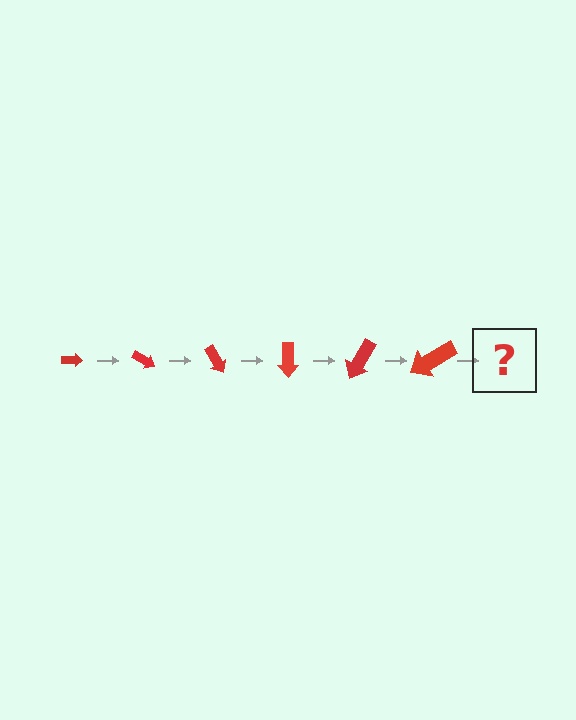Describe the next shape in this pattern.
It should be an arrow, larger than the previous one and rotated 180 degrees from the start.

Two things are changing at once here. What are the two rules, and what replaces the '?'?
The two rules are that the arrow grows larger each step and it rotates 30 degrees each step. The '?' should be an arrow, larger than the previous one and rotated 180 degrees from the start.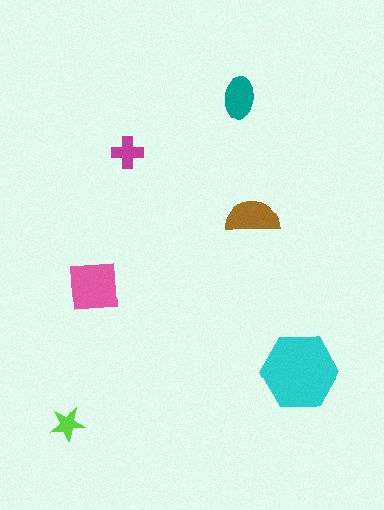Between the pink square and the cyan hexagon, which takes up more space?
The cyan hexagon.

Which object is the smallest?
The lime star.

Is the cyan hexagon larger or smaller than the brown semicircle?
Larger.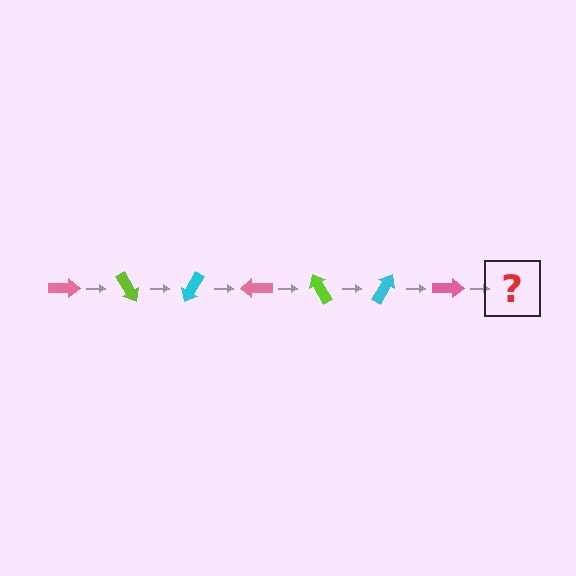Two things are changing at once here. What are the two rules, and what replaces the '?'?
The two rules are that it rotates 60 degrees each step and the color cycles through pink, lime, and cyan. The '?' should be a lime arrow, rotated 420 degrees from the start.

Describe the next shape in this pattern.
It should be a lime arrow, rotated 420 degrees from the start.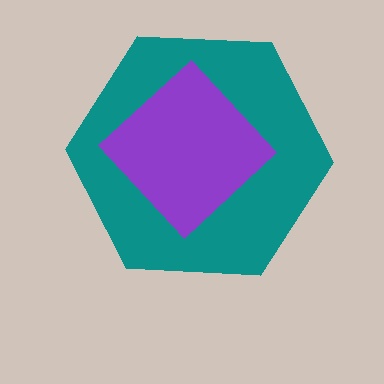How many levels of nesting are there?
2.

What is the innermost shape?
The purple diamond.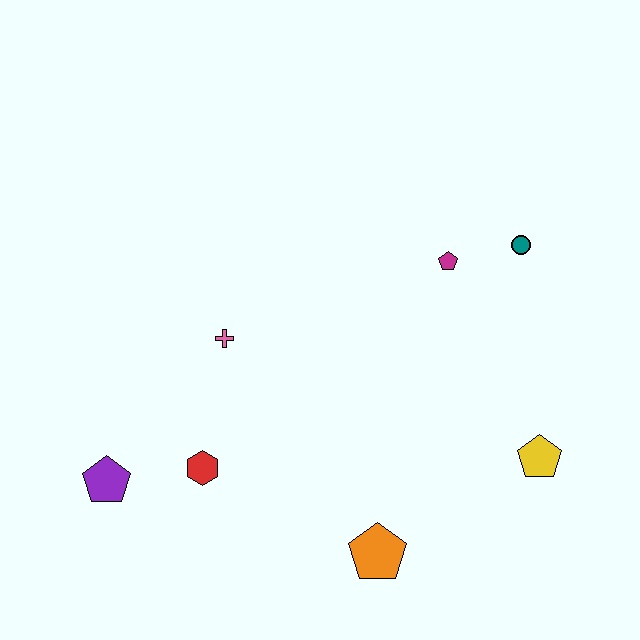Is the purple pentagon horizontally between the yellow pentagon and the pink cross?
No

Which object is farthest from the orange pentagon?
The teal circle is farthest from the orange pentagon.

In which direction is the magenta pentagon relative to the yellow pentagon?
The magenta pentagon is above the yellow pentagon.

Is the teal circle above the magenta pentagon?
Yes